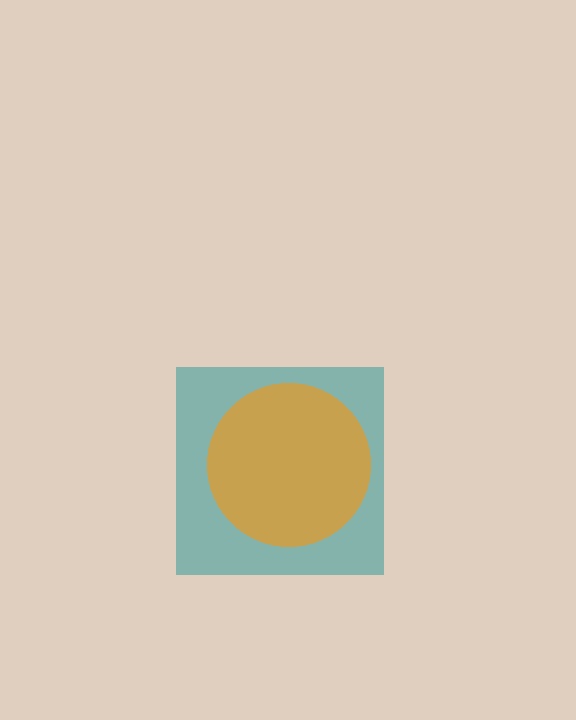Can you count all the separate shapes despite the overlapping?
Yes, there are 2 separate shapes.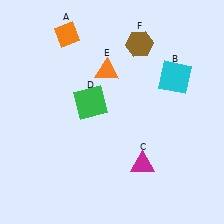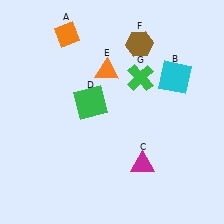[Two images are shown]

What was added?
A green cross (G) was added in Image 2.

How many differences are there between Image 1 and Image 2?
There is 1 difference between the two images.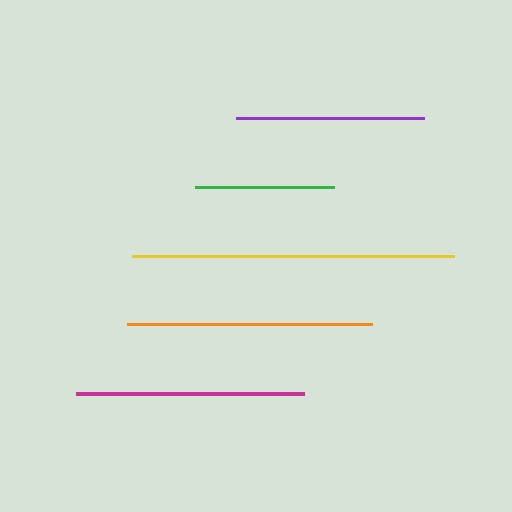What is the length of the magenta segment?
The magenta segment is approximately 228 pixels long.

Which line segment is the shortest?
The green line is the shortest at approximately 139 pixels.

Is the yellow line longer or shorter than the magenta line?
The yellow line is longer than the magenta line.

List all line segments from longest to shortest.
From longest to shortest: yellow, orange, magenta, purple, green.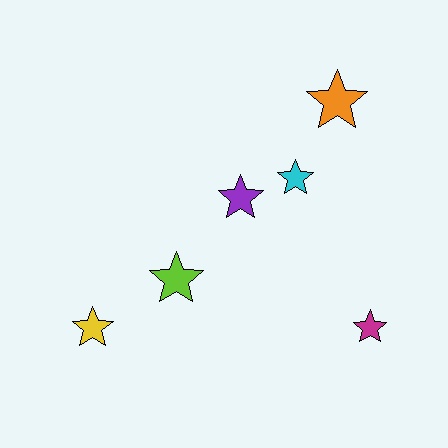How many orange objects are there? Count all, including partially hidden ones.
There is 1 orange object.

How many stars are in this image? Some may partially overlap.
There are 6 stars.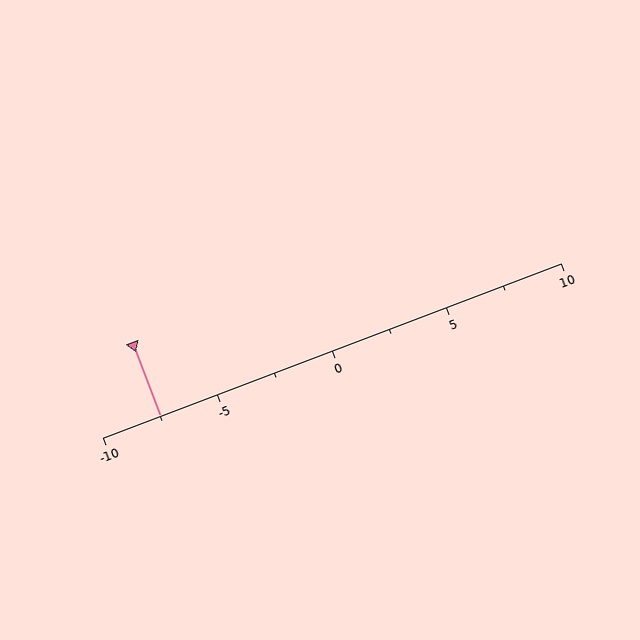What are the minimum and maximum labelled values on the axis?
The axis runs from -10 to 10.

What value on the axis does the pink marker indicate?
The marker indicates approximately -7.5.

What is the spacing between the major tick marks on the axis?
The major ticks are spaced 5 apart.